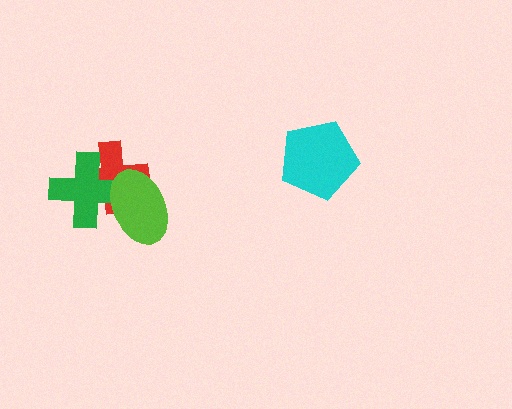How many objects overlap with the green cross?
2 objects overlap with the green cross.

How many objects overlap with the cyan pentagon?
0 objects overlap with the cyan pentagon.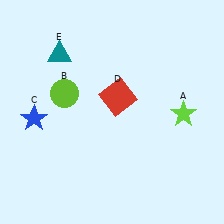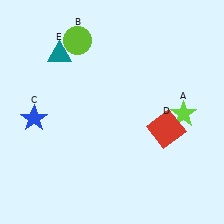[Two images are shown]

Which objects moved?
The objects that moved are: the lime circle (B), the red square (D).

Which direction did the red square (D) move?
The red square (D) moved right.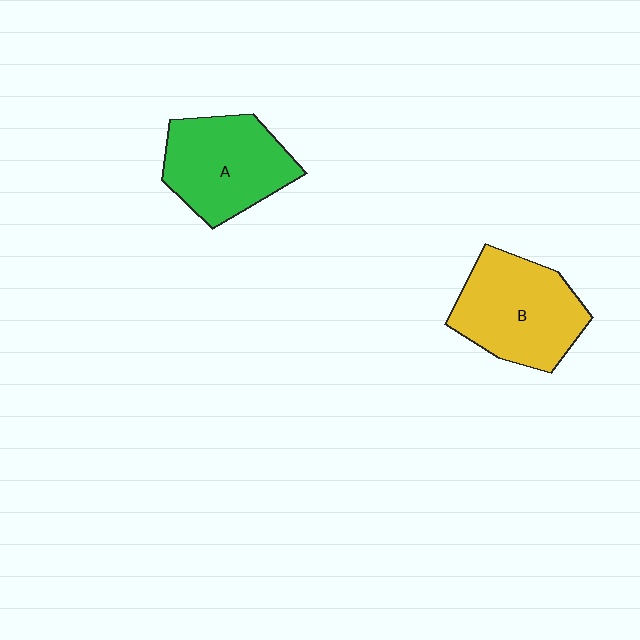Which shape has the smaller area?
Shape A (green).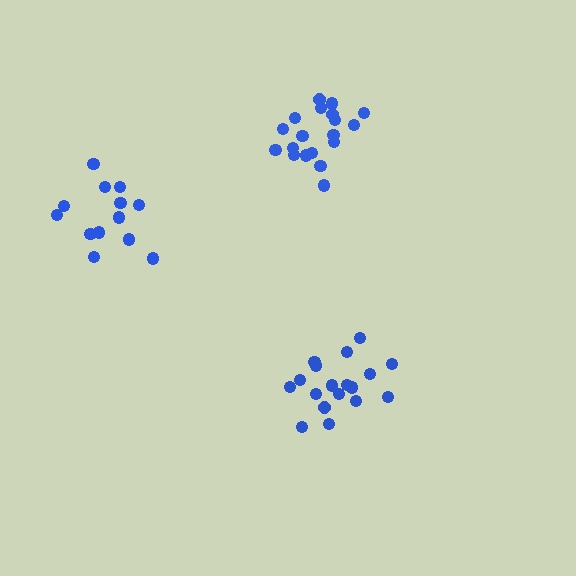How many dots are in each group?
Group 1: 18 dots, Group 2: 19 dots, Group 3: 14 dots (51 total).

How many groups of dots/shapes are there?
There are 3 groups.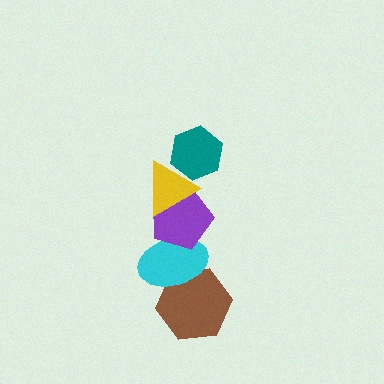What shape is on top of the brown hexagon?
The cyan ellipse is on top of the brown hexagon.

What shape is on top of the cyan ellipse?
The purple pentagon is on top of the cyan ellipse.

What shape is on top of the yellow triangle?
The teal hexagon is on top of the yellow triangle.